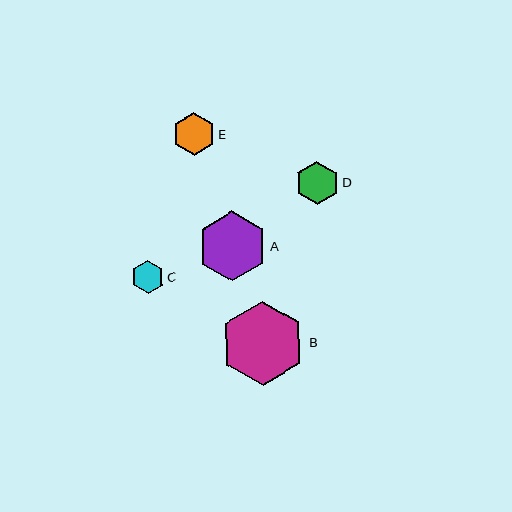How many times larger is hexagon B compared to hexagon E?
Hexagon B is approximately 2.0 times the size of hexagon E.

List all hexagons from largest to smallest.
From largest to smallest: B, A, D, E, C.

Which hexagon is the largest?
Hexagon B is the largest with a size of approximately 84 pixels.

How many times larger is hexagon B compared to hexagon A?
Hexagon B is approximately 1.2 times the size of hexagon A.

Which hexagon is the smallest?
Hexagon C is the smallest with a size of approximately 33 pixels.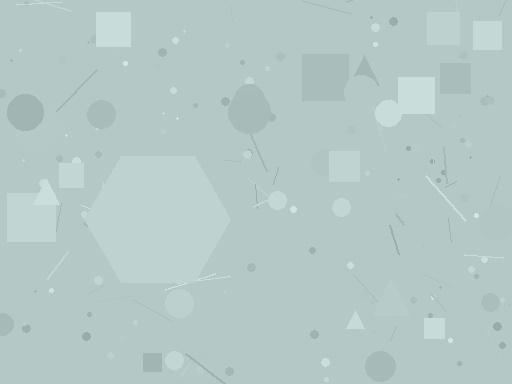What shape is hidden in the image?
A hexagon is hidden in the image.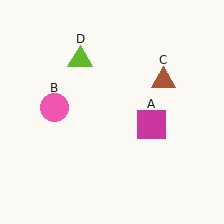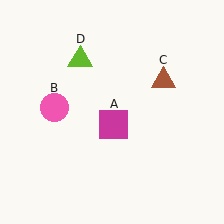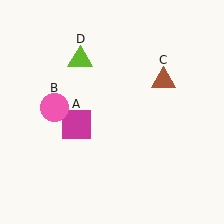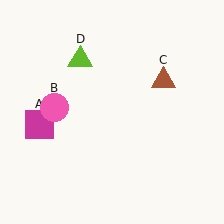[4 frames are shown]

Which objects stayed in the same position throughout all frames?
Pink circle (object B) and brown triangle (object C) and lime triangle (object D) remained stationary.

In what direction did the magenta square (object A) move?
The magenta square (object A) moved left.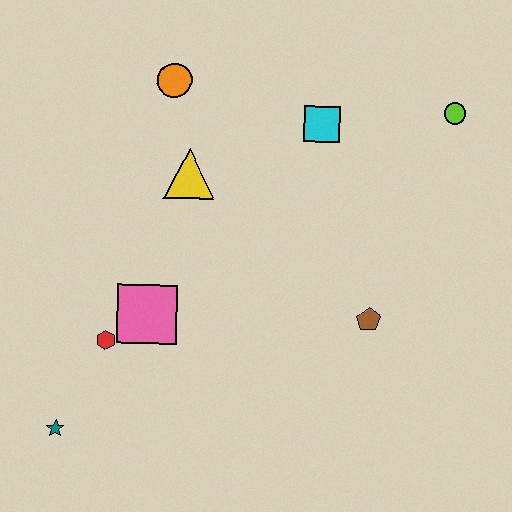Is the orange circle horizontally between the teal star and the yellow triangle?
Yes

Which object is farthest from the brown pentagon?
The teal star is farthest from the brown pentagon.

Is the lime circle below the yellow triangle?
No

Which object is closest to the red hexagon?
The pink square is closest to the red hexagon.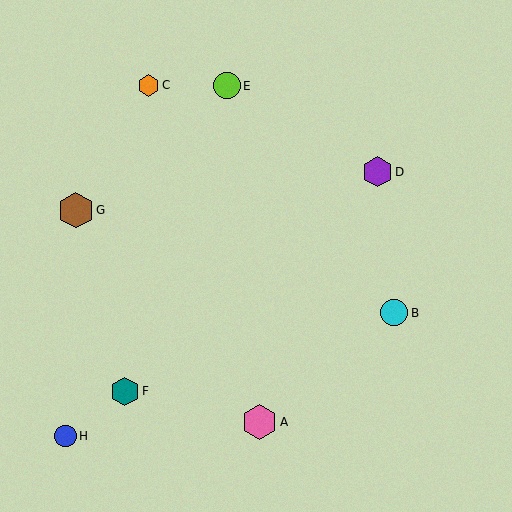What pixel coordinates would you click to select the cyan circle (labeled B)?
Click at (394, 313) to select the cyan circle B.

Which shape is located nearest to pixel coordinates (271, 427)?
The pink hexagon (labeled A) at (259, 422) is nearest to that location.